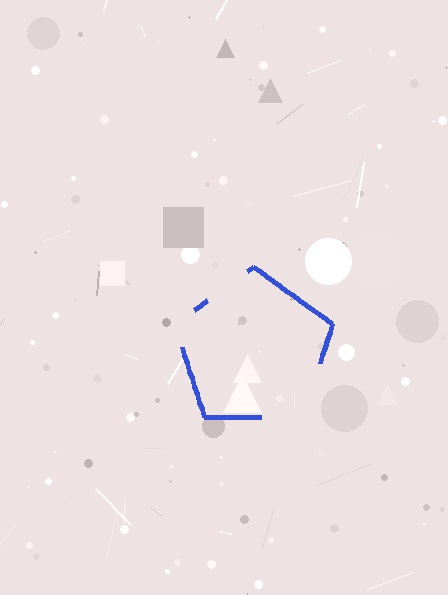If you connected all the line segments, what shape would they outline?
They would outline a pentagon.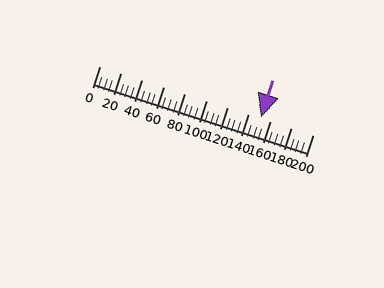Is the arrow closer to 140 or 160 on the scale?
The arrow is closer to 160.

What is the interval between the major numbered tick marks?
The major tick marks are spaced 20 units apart.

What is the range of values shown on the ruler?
The ruler shows values from 0 to 200.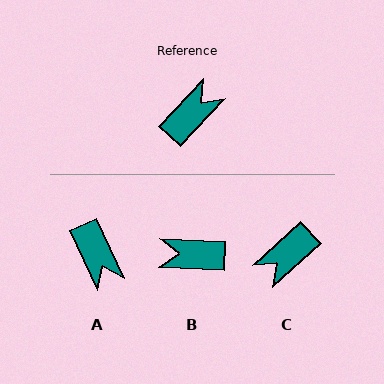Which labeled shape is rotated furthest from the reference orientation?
C, about 176 degrees away.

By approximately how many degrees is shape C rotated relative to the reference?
Approximately 176 degrees counter-clockwise.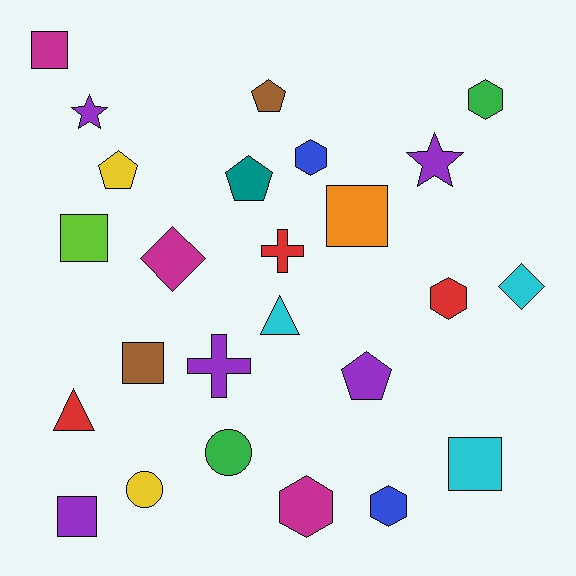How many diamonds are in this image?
There are 2 diamonds.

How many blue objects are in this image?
There are 2 blue objects.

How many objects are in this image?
There are 25 objects.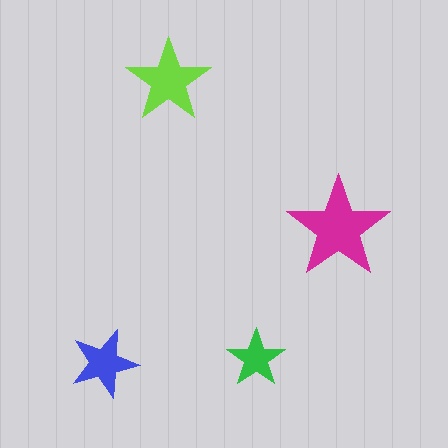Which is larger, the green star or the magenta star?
The magenta one.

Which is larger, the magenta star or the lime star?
The magenta one.